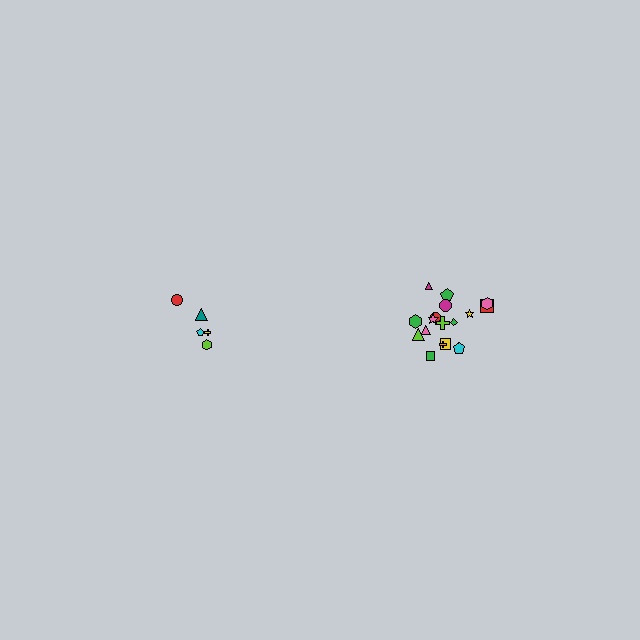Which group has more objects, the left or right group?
The right group.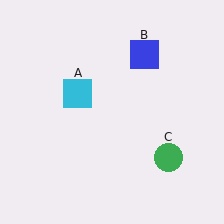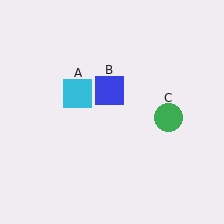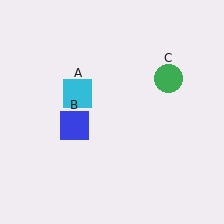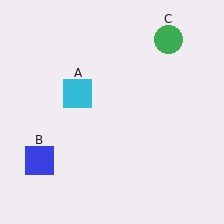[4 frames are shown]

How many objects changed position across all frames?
2 objects changed position: blue square (object B), green circle (object C).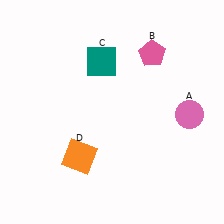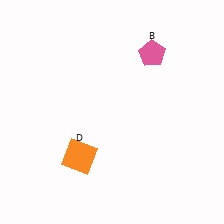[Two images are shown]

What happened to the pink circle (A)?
The pink circle (A) was removed in Image 2. It was in the bottom-right area of Image 1.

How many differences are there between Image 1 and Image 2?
There are 2 differences between the two images.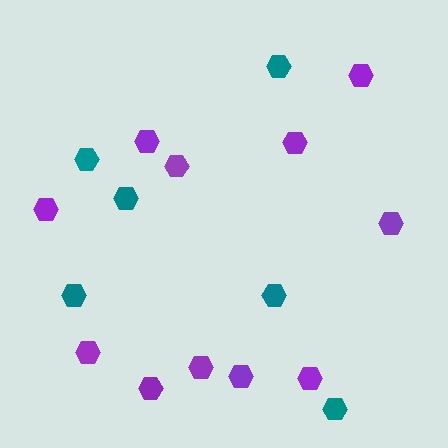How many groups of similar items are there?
There are 2 groups: one group of teal hexagons (6) and one group of purple hexagons (11).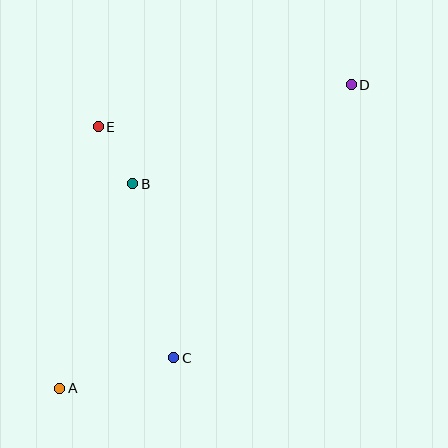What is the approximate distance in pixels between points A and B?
The distance between A and B is approximately 217 pixels.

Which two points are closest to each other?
Points B and E are closest to each other.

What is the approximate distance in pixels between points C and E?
The distance between C and E is approximately 243 pixels.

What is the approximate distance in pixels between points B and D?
The distance between B and D is approximately 240 pixels.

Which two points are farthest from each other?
Points A and D are farthest from each other.